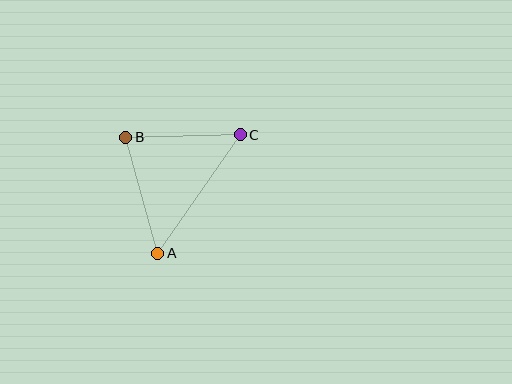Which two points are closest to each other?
Points B and C are closest to each other.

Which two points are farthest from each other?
Points A and C are farthest from each other.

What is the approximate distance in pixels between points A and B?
The distance between A and B is approximately 120 pixels.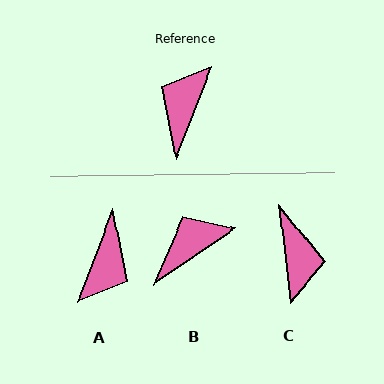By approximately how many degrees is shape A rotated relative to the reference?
Approximately 179 degrees clockwise.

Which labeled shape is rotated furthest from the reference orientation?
A, about 179 degrees away.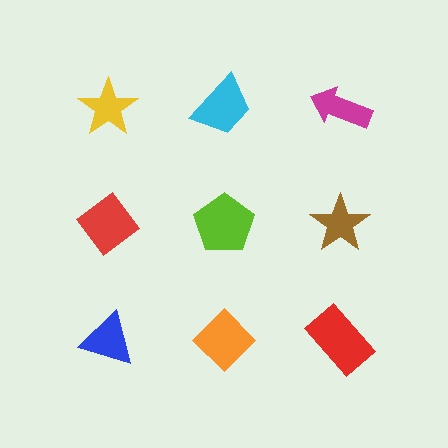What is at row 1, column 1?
A yellow star.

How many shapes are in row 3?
3 shapes.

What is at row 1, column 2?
A cyan trapezoid.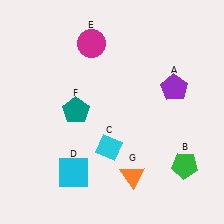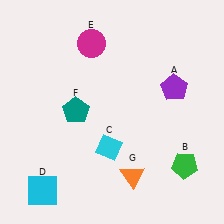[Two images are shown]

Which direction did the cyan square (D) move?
The cyan square (D) moved left.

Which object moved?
The cyan square (D) moved left.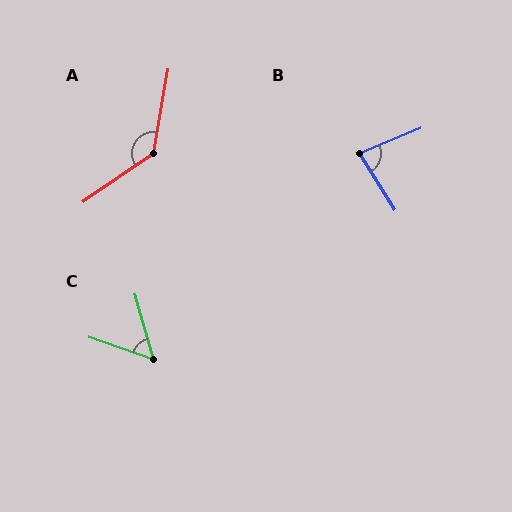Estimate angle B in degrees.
Approximately 80 degrees.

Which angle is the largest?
A, at approximately 134 degrees.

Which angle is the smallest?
C, at approximately 55 degrees.